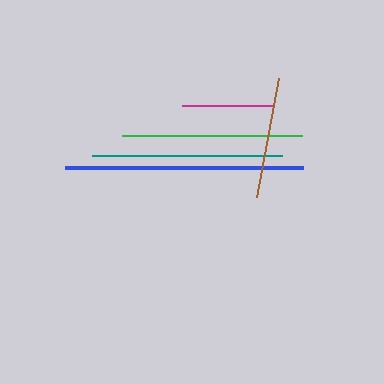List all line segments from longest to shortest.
From longest to shortest: blue, teal, green, brown, magenta.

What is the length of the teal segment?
The teal segment is approximately 190 pixels long.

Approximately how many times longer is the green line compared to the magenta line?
The green line is approximately 2.0 times the length of the magenta line.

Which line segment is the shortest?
The magenta line is the shortest at approximately 91 pixels.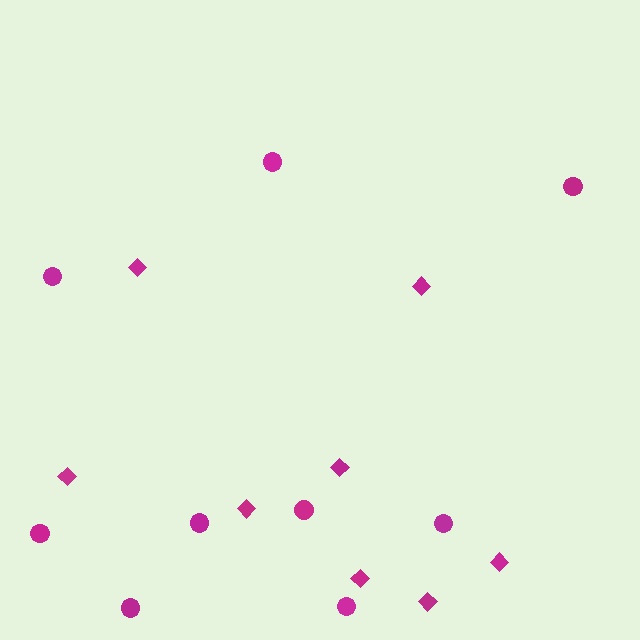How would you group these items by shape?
There are 2 groups: one group of diamonds (8) and one group of circles (9).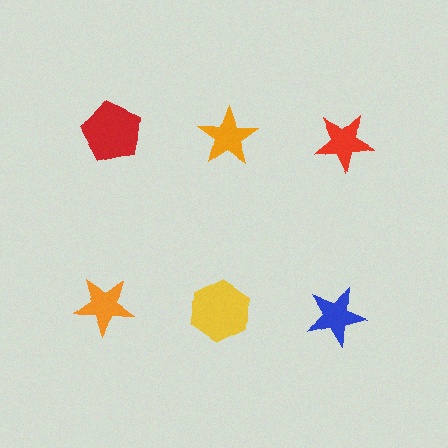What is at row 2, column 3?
A blue star.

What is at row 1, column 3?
A red star.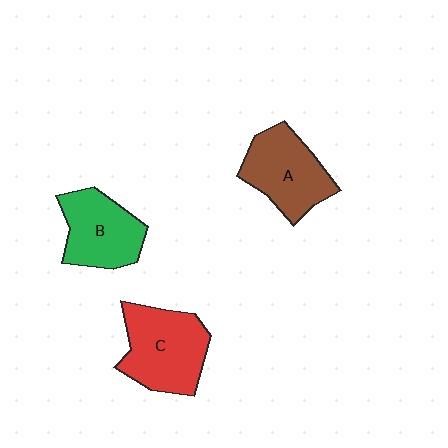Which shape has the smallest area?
Shape B (green).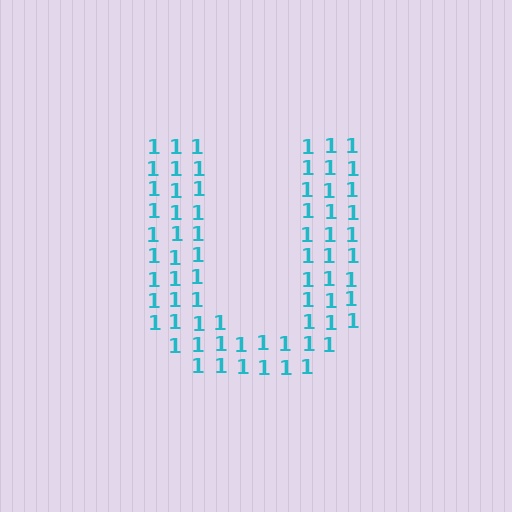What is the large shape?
The large shape is the letter U.